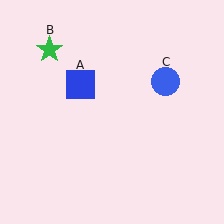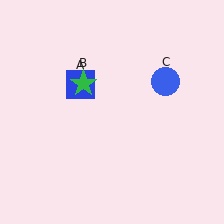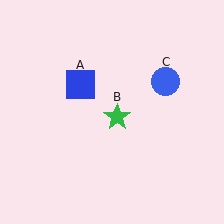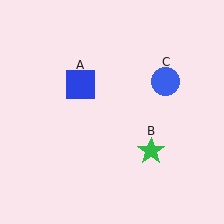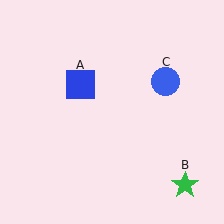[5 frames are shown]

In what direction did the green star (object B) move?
The green star (object B) moved down and to the right.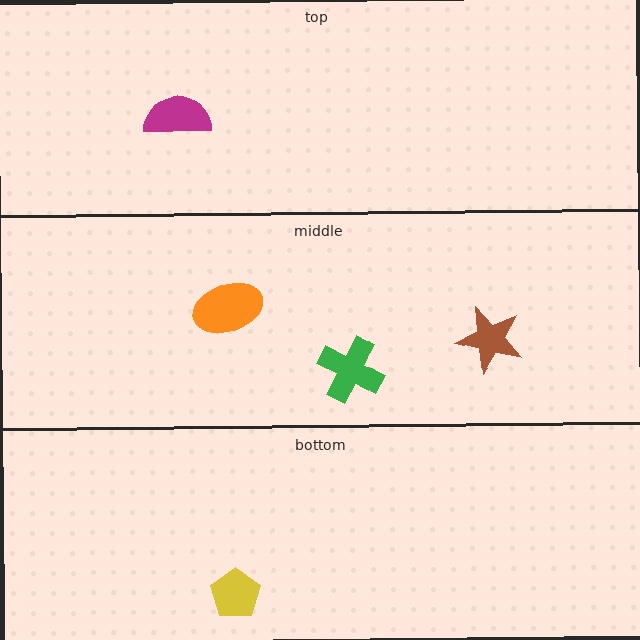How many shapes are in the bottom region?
1.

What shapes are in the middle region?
The green cross, the brown star, the orange ellipse.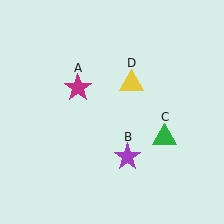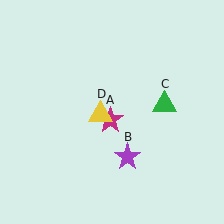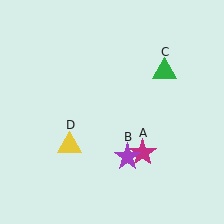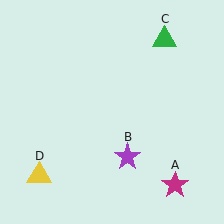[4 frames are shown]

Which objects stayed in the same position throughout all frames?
Purple star (object B) remained stationary.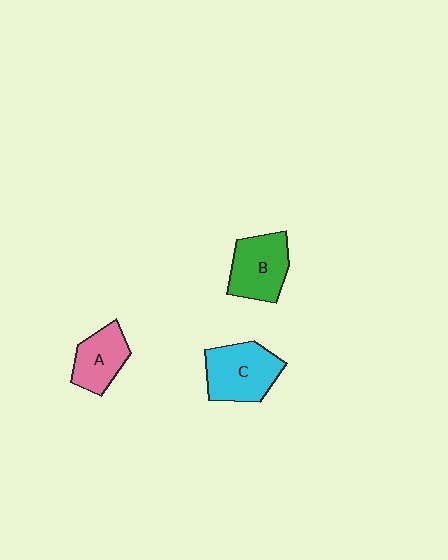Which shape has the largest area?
Shape C (cyan).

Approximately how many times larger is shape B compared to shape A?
Approximately 1.2 times.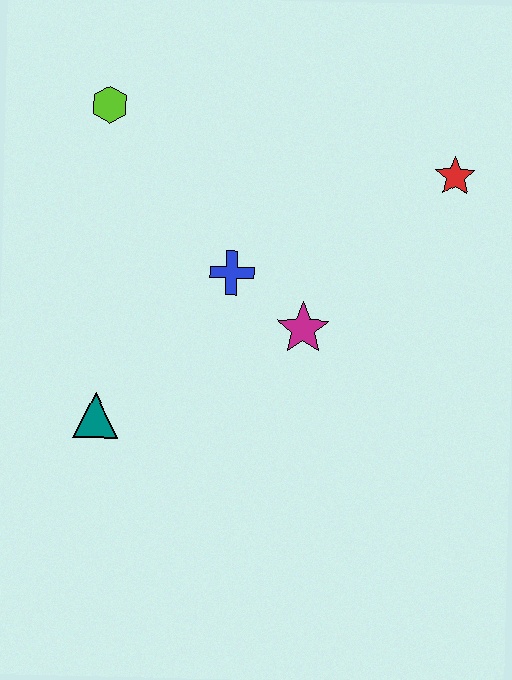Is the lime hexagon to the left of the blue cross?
Yes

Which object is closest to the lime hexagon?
The blue cross is closest to the lime hexagon.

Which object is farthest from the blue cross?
The red star is farthest from the blue cross.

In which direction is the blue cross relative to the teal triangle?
The blue cross is above the teal triangle.